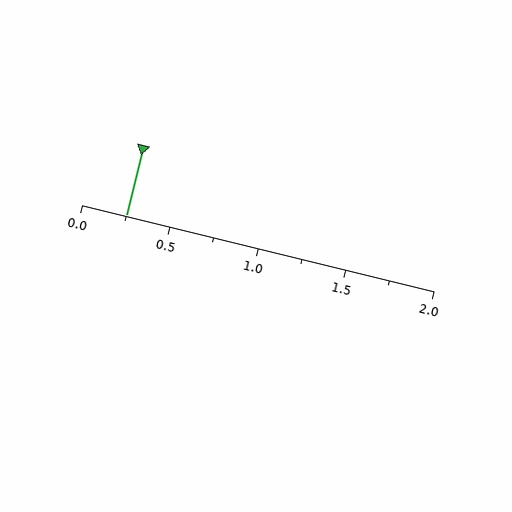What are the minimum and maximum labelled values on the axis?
The axis runs from 0.0 to 2.0.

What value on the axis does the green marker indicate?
The marker indicates approximately 0.25.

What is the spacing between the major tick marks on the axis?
The major ticks are spaced 0.5 apart.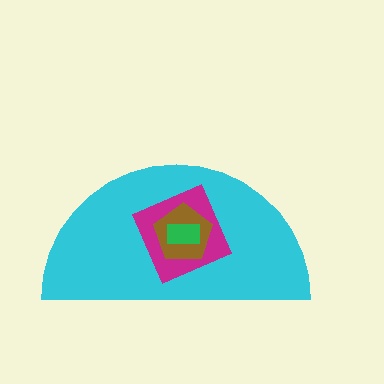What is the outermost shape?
The cyan semicircle.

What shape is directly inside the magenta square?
The brown pentagon.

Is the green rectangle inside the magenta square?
Yes.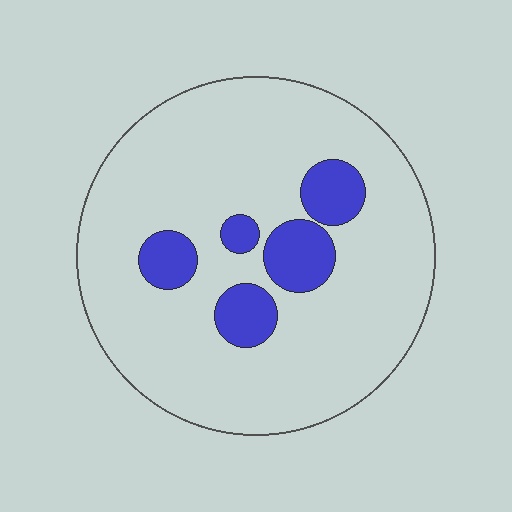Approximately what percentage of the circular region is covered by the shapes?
Approximately 15%.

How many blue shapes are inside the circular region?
5.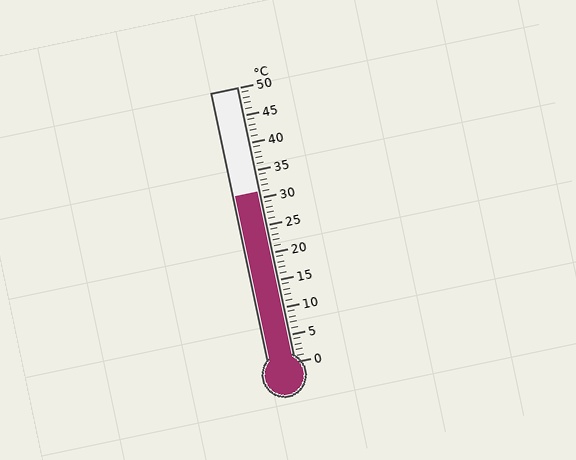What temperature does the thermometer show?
The thermometer shows approximately 31°C.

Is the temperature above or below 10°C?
The temperature is above 10°C.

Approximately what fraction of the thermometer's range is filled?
The thermometer is filled to approximately 60% of its range.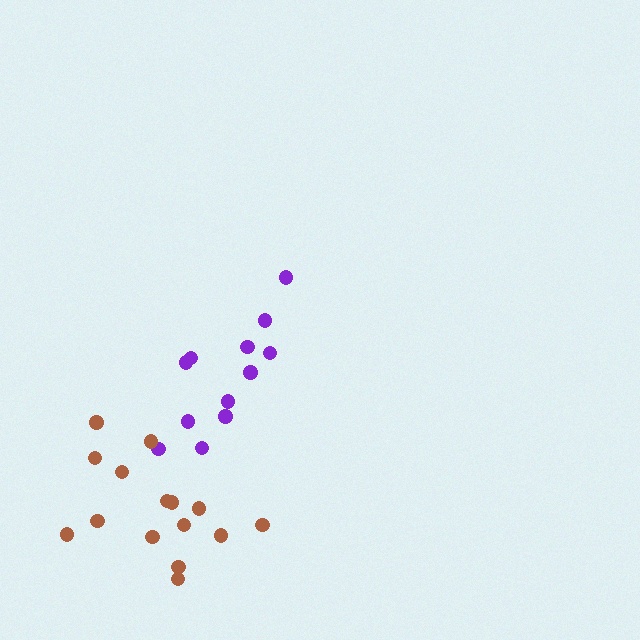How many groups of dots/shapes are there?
There are 2 groups.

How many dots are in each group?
Group 1: 12 dots, Group 2: 15 dots (27 total).